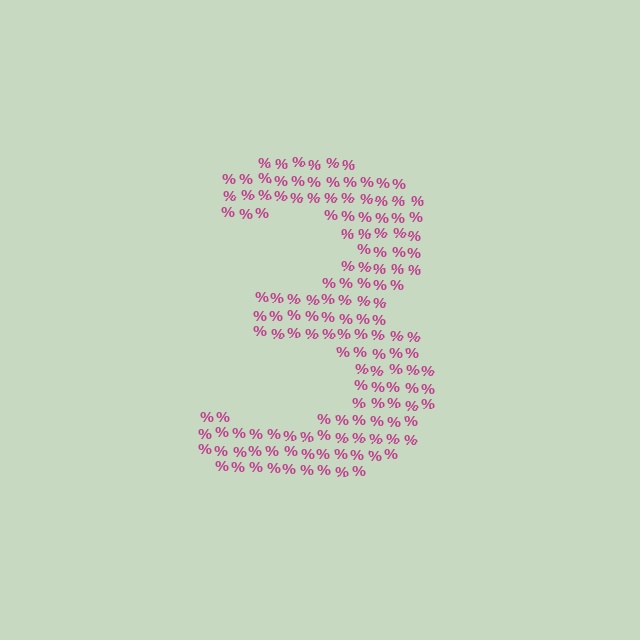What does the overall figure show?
The overall figure shows the digit 3.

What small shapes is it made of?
It is made of small percent signs.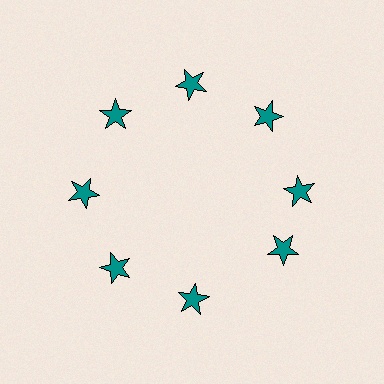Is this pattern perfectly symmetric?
No. The 8 teal stars are arranged in a ring, but one element near the 4 o'clock position is rotated out of alignment along the ring, breaking the 8-fold rotational symmetry.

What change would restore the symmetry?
The symmetry would be restored by rotating it back into even spacing with its neighbors so that all 8 stars sit at equal angles and equal distance from the center.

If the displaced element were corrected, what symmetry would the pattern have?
It would have 8-fold rotational symmetry — the pattern would map onto itself every 45 degrees.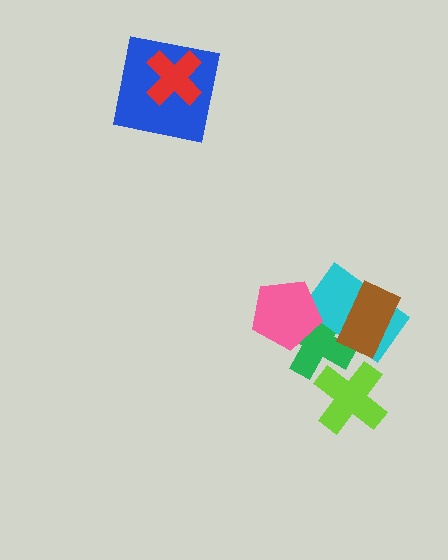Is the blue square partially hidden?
Yes, it is partially covered by another shape.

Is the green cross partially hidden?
Yes, it is partially covered by another shape.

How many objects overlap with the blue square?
1 object overlaps with the blue square.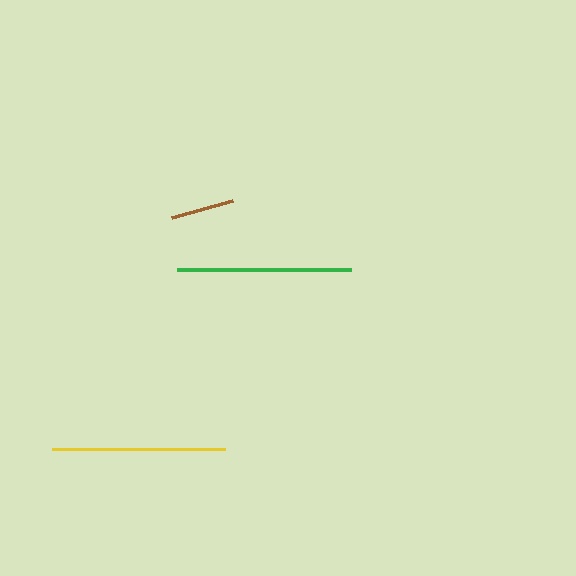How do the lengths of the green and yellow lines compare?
The green and yellow lines are approximately the same length.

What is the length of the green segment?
The green segment is approximately 174 pixels long.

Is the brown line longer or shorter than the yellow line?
The yellow line is longer than the brown line.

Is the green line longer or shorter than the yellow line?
The green line is longer than the yellow line.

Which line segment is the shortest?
The brown line is the shortest at approximately 63 pixels.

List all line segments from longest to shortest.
From longest to shortest: green, yellow, brown.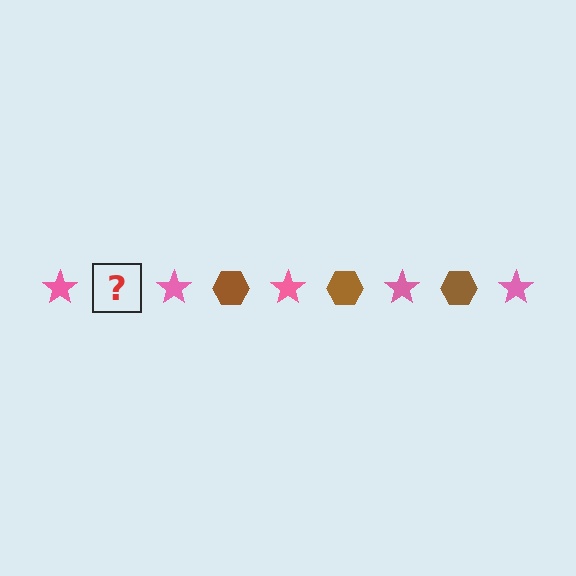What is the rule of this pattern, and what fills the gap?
The rule is that the pattern alternates between pink star and brown hexagon. The gap should be filled with a brown hexagon.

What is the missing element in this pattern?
The missing element is a brown hexagon.